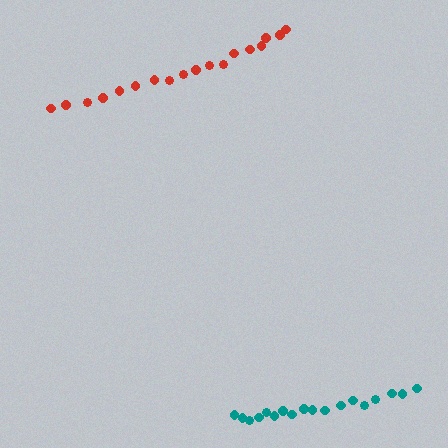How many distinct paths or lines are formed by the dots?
There are 2 distinct paths.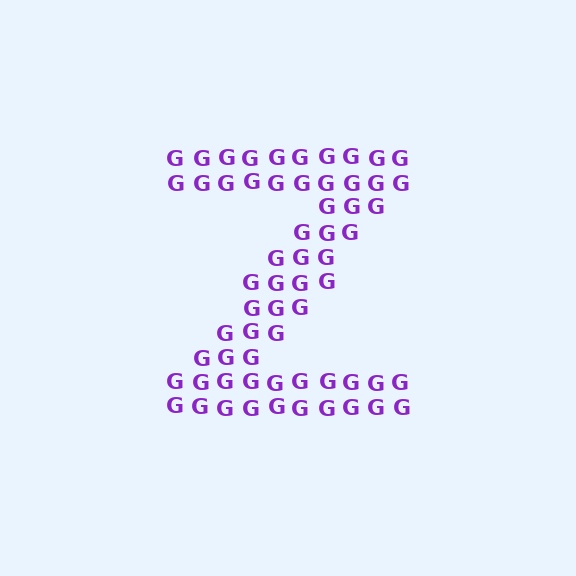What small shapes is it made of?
It is made of small letter G's.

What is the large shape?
The large shape is the letter Z.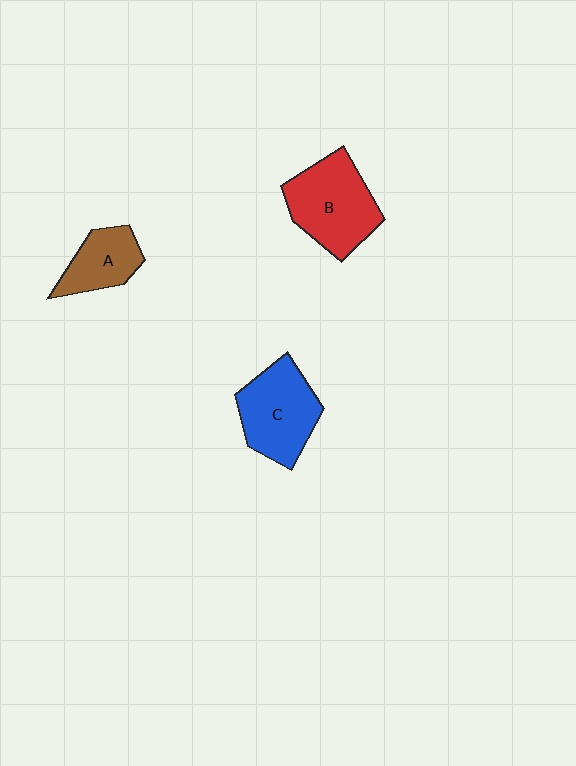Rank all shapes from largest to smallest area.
From largest to smallest: B (red), C (blue), A (brown).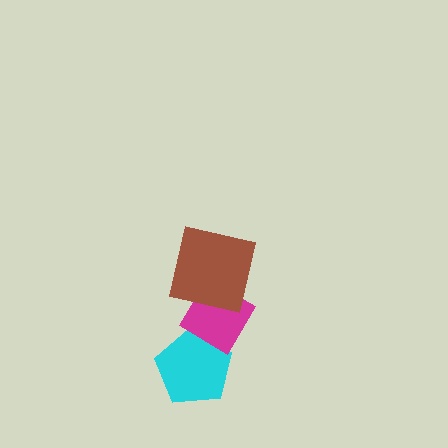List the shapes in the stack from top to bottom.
From top to bottom: the brown square, the magenta diamond, the cyan pentagon.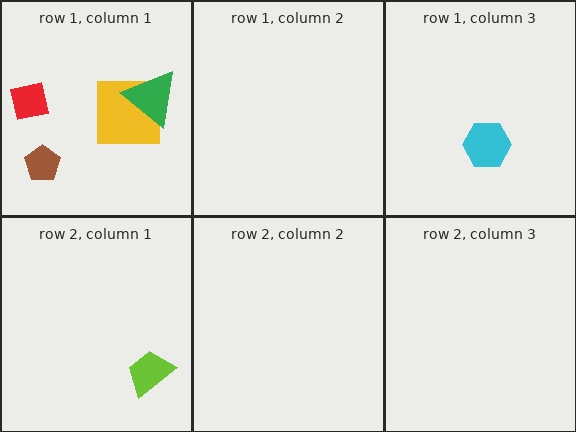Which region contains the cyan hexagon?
The row 1, column 3 region.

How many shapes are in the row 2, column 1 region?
1.